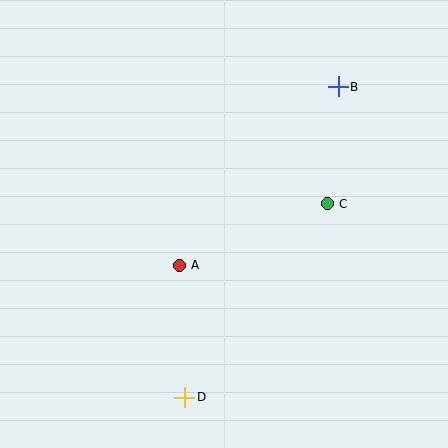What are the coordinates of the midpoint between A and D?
The midpoint between A and D is at (182, 331).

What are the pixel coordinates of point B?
Point B is at (338, 87).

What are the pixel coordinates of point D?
Point D is at (185, 397).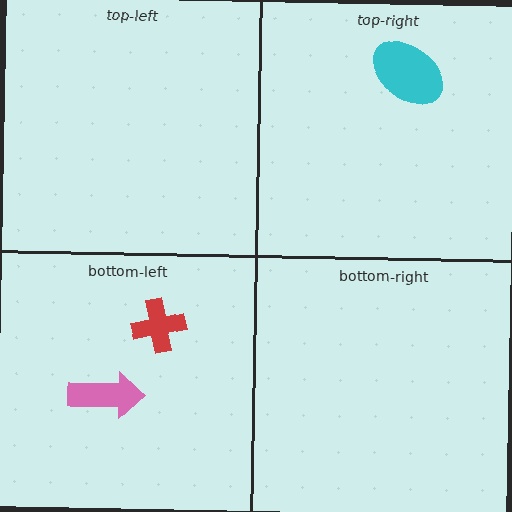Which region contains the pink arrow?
The bottom-left region.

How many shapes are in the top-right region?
1.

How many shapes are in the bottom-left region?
2.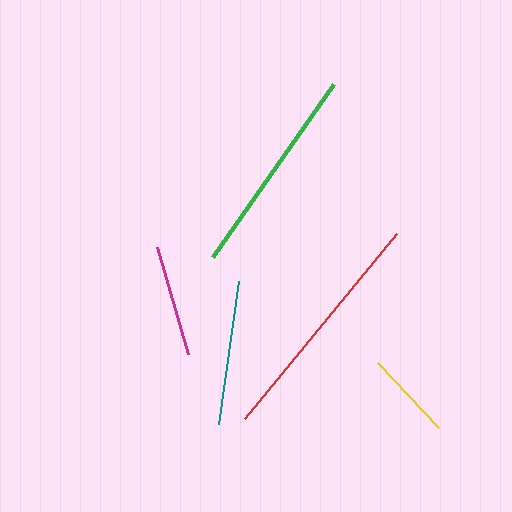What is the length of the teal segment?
The teal segment is approximately 144 pixels long.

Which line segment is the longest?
The red line is the longest at approximately 239 pixels.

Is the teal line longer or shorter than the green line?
The green line is longer than the teal line.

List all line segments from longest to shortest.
From longest to shortest: red, green, teal, magenta, yellow.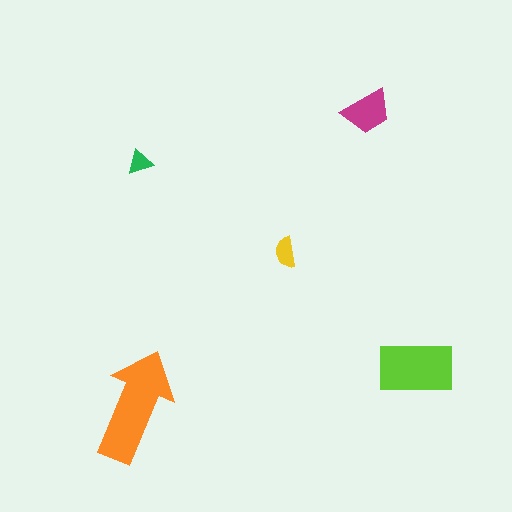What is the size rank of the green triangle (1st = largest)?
5th.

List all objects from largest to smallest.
The orange arrow, the lime rectangle, the magenta trapezoid, the yellow semicircle, the green triangle.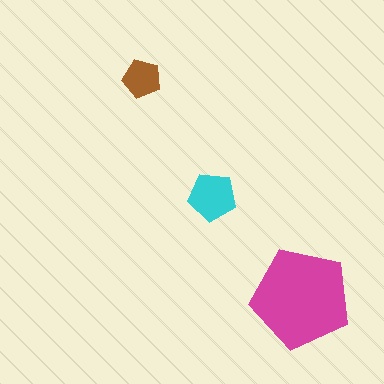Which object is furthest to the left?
The brown pentagon is leftmost.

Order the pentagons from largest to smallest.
the magenta one, the cyan one, the brown one.